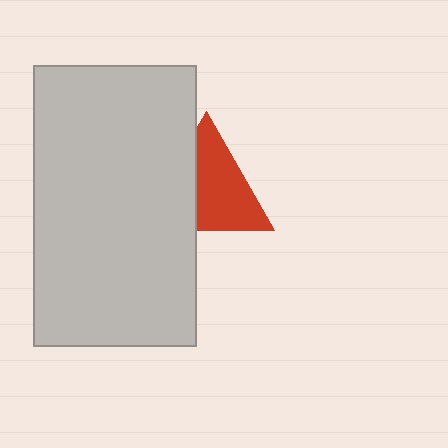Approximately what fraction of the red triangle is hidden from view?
Roughly 38% of the red triangle is hidden behind the light gray rectangle.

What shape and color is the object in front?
The object in front is a light gray rectangle.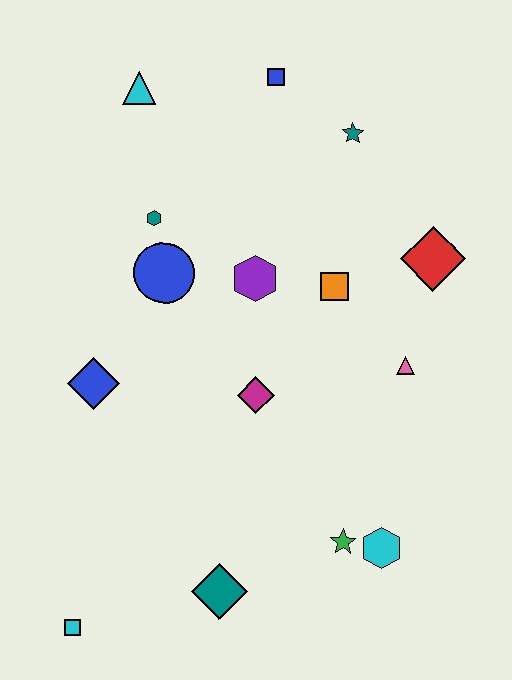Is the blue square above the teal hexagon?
Yes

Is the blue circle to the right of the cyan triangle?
Yes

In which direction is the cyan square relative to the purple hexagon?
The cyan square is below the purple hexagon.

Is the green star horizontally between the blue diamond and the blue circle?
No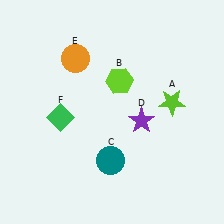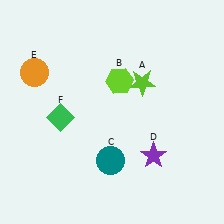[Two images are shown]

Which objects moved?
The objects that moved are: the lime star (A), the purple star (D), the orange circle (E).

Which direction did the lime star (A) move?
The lime star (A) moved left.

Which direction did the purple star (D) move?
The purple star (D) moved down.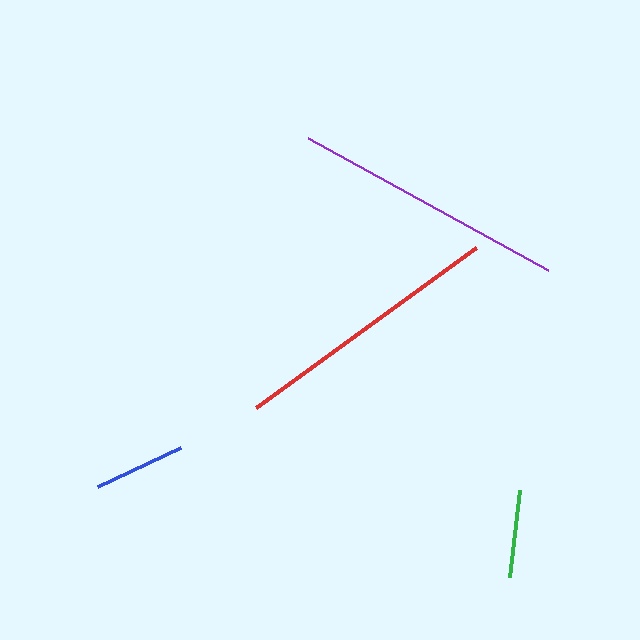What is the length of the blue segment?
The blue segment is approximately 91 pixels long.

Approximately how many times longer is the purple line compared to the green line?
The purple line is approximately 3.1 times the length of the green line.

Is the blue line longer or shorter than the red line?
The red line is longer than the blue line.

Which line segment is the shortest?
The green line is the shortest at approximately 88 pixels.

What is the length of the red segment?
The red segment is approximately 272 pixels long.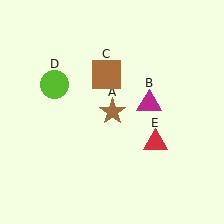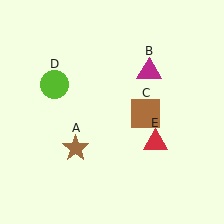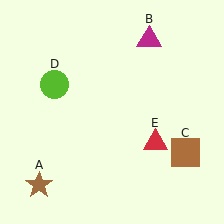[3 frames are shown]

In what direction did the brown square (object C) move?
The brown square (object C) moved down and to the right.